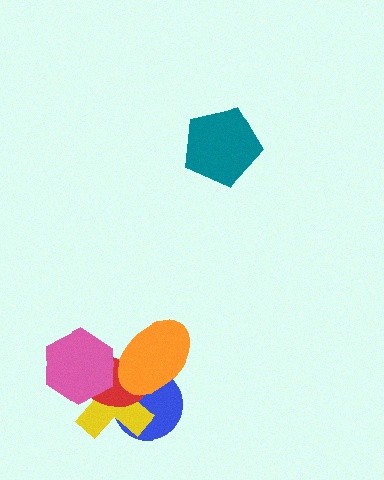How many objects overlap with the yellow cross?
4 objects overlap with the yellow cross.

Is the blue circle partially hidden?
Yes, it is partially covered by another shape.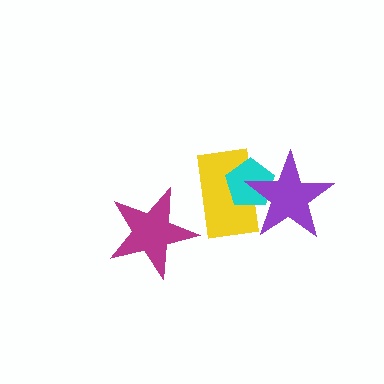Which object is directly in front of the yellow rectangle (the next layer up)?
The cyan pentagon is directly in front of the yellow rectangle.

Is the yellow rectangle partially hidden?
Yes, it is partially covered by another shape.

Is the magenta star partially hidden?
No, no other shape covers it.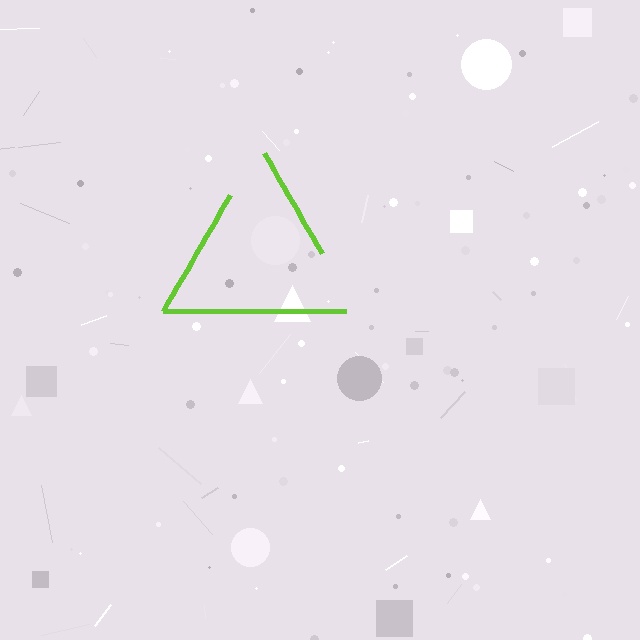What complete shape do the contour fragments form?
The contour fragments form a triangle.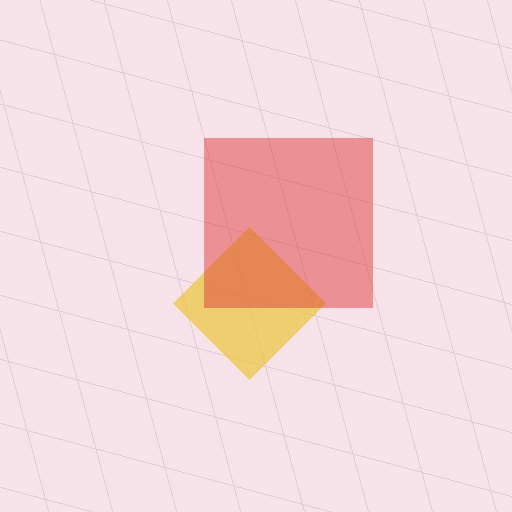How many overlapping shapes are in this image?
There are 2 overlapping shapes in the image.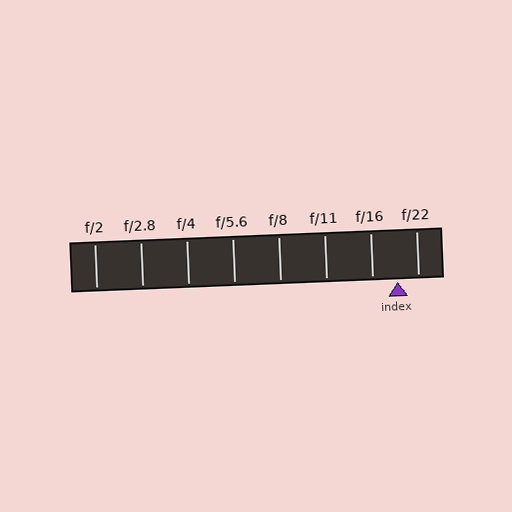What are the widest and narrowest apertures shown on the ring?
The widest aperture shown is f/2 and the narrowest is f/22.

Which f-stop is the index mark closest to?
The index mark is closest to f/22.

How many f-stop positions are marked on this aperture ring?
There are 8 f-stop positions marked.